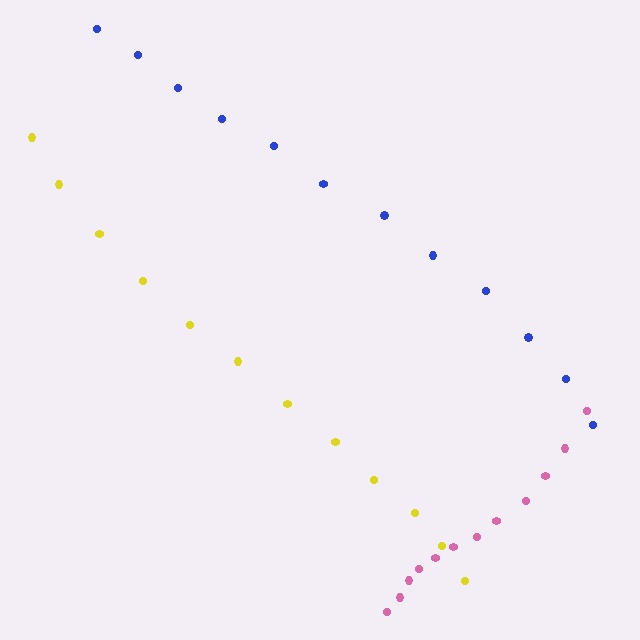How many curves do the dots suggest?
There are 3 distinct paths.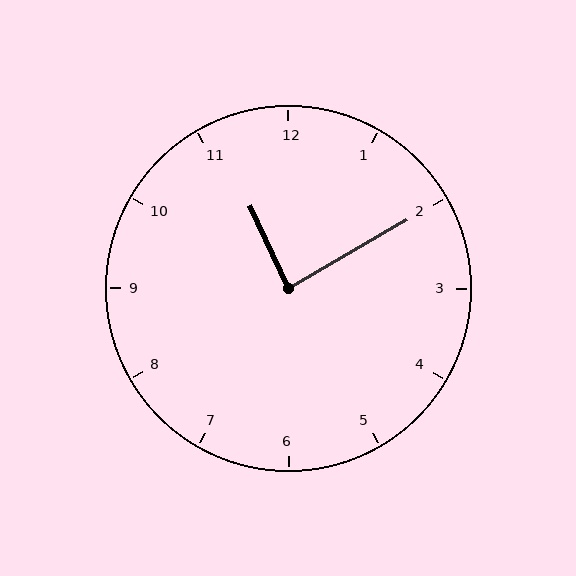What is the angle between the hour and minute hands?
Approximately 85 degrees.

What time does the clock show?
11:10.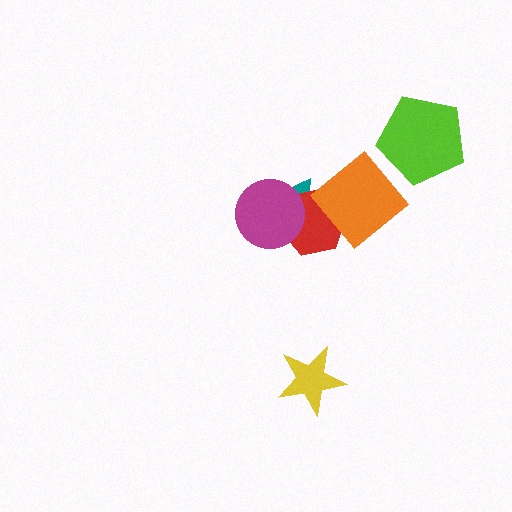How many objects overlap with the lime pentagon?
0 objects overlap with the lime pentagon.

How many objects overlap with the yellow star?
0 objects overlap with the yellow star.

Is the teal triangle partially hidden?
Yes, it is partially covered by another shape.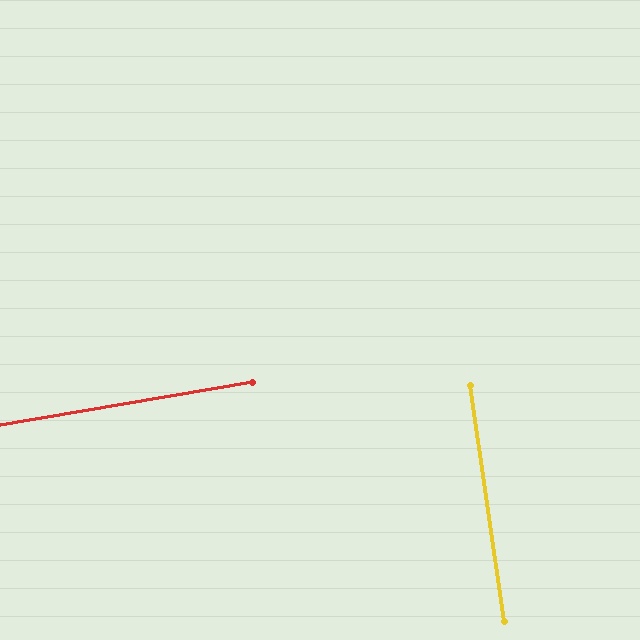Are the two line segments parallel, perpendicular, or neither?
Perpendicular — they meet at approximately 89°.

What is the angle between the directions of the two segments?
Approximately 89 degrees.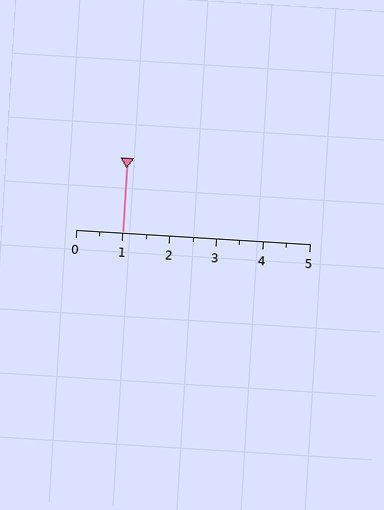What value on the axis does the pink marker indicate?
The marker indicates approximately 1.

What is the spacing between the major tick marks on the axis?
The major ticks are spaced 1 apart.